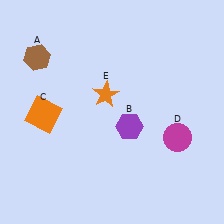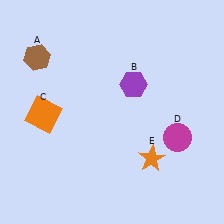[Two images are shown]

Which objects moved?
The objects that moved are: the purple hexagon (B), the orange star (E).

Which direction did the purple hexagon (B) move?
The purple hexagon (B) moved up.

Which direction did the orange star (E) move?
The orange star (E) moved down.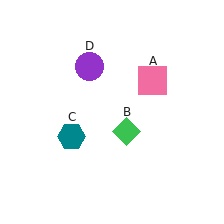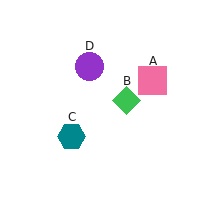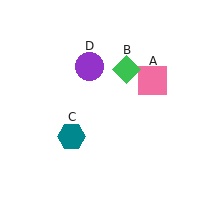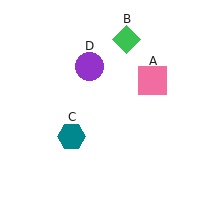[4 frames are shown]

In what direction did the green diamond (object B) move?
The green diamond (object B) moved up.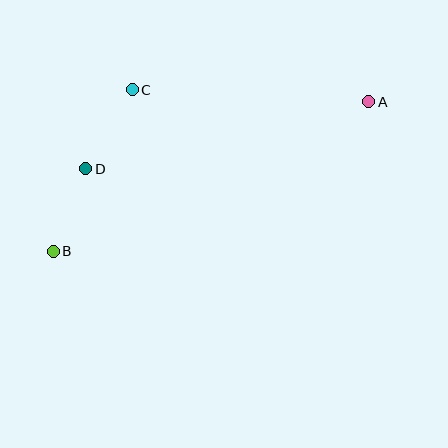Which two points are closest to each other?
Points B and D are closest to each other.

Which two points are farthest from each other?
Points A and B are farthest from each other.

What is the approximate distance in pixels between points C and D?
The distance between C and D is approximately 91 pixels.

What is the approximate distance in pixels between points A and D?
The distance between A and D is approximately 291 pixels.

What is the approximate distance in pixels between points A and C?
The distance between A and C is approximately 237 pixels.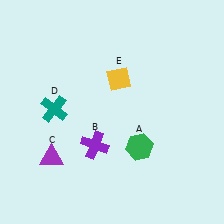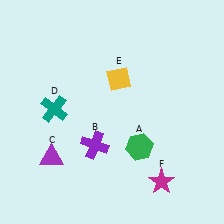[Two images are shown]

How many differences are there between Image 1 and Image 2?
There is 1 difference between the two images.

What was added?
A magenta star (F) was added in Image 2.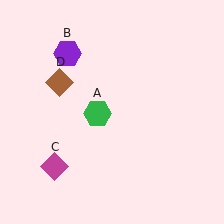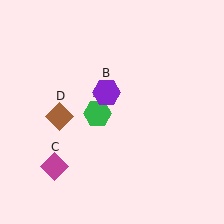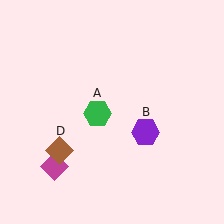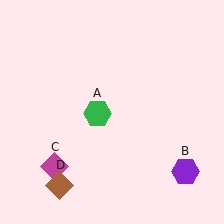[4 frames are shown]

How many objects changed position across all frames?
2 objects changed position: purple hexagon (object B), brown diamond (object D).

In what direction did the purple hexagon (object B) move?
The purple hexagon (object B) moved down and to the right.